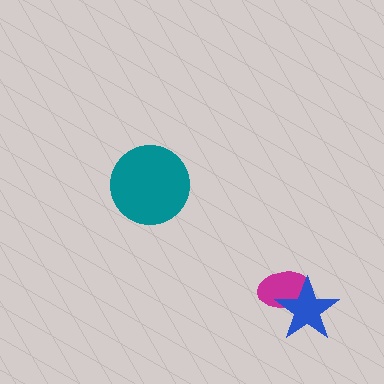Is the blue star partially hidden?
No, no other shape covers it.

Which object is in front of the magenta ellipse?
The blue star is in front of the magenta ellipse.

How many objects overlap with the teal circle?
0 objects overlap with the teal circle.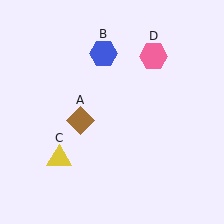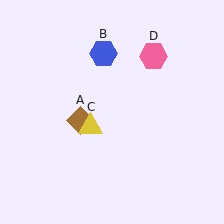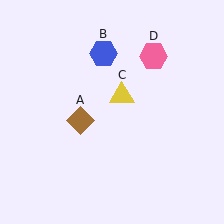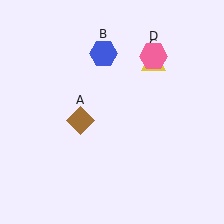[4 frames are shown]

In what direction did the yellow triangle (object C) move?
The yellow triangle (object C) moved up and to the right.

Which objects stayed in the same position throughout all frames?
Brown diamond (object A) and blue hexagon (object B) and pink hexagon (object D) remained stationary.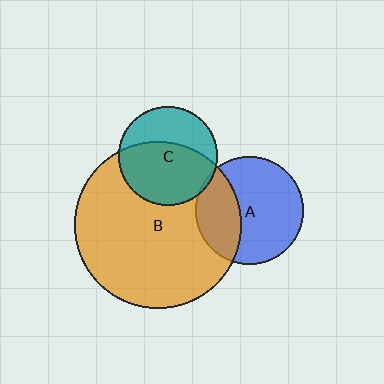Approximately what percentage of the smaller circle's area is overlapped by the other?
Approximately 35%.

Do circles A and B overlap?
Yes.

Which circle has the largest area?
Circle B (orange).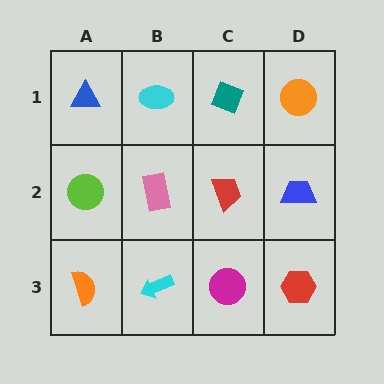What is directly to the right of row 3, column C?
A red hexagon.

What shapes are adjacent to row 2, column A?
A blue triangle (row 1, column A), an orange semicircle (row 3, column A), a pink rectangle (row 2, column B).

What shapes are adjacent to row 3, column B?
A pink rectangle (row 2, column B), an orange semicircle (row 3, column A), a magenta circle (row 3, column C).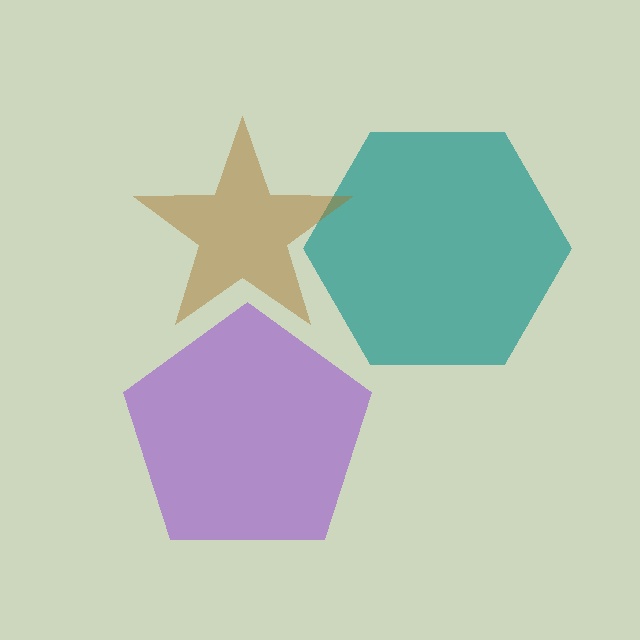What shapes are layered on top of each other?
The layered shapes are: a purple pentagon, a teal hexagon, a brown star.